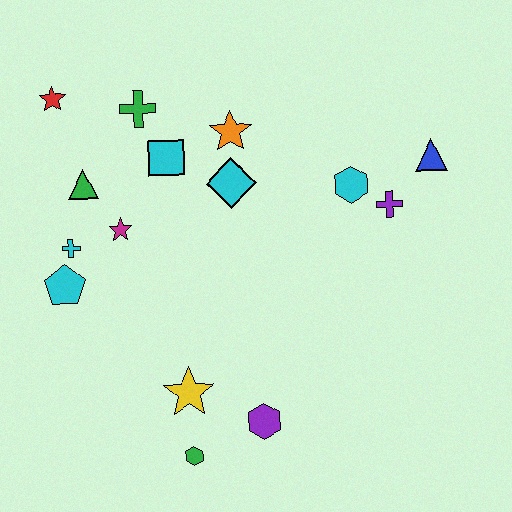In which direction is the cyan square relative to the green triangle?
The cyan square is to the right of the green triangle.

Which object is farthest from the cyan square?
The green hexagon is farthest from the cyan square.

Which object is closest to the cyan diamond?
The orange star is closest to the cyan diamond.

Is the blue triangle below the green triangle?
No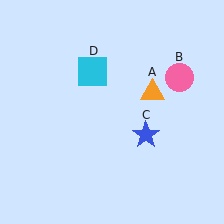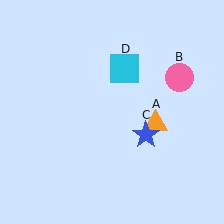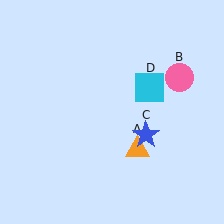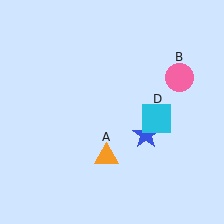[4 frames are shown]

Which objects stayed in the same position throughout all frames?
Pink circle (object B) and blue star (object C) remained stationary.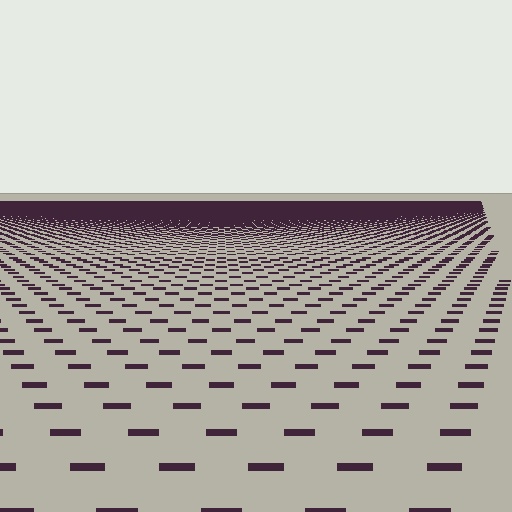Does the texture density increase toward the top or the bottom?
Density increases toward the top.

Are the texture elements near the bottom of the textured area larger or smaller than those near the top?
Larger. Near the bottom, elements are closer to the viewer and appear at a bigger on-screen size.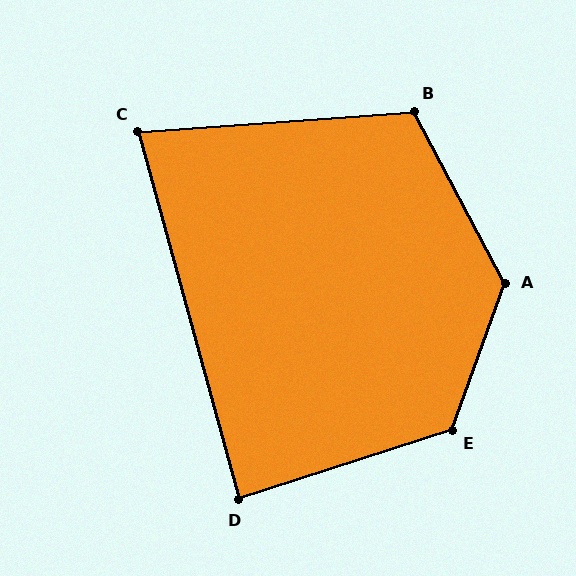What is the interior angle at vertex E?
Approximately 128 degrees (obtuse).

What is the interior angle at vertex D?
Approximately 87 degrees (approximately right).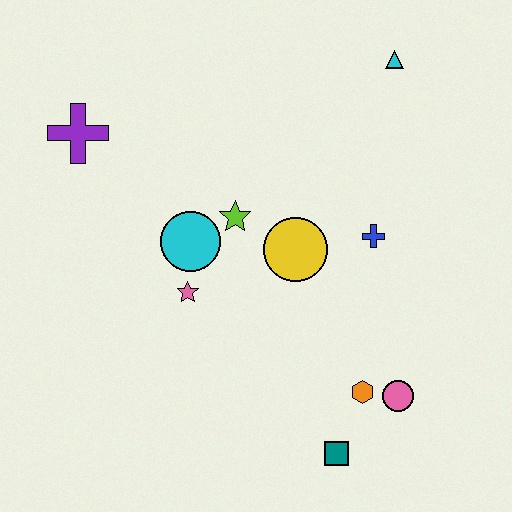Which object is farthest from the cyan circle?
The cyan triangle is farthest from the cyan circle.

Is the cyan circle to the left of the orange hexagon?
Yes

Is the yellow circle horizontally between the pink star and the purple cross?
No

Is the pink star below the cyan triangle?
Yes